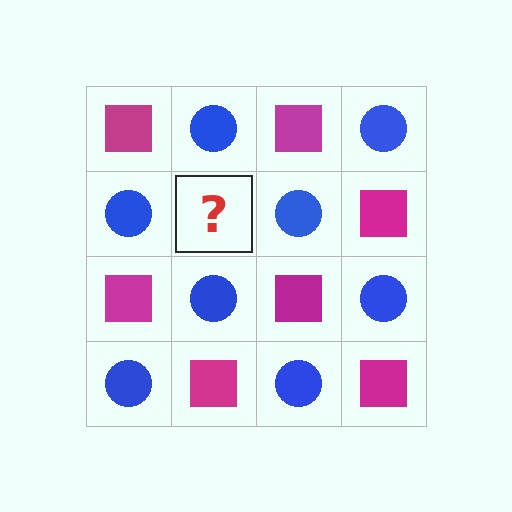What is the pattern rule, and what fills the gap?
The rule is that it alternates magenta square and blue circle in a checkerboard pattern. The gap should be filled with a magenta square.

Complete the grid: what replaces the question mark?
The question mark should be replaced with a magenta square.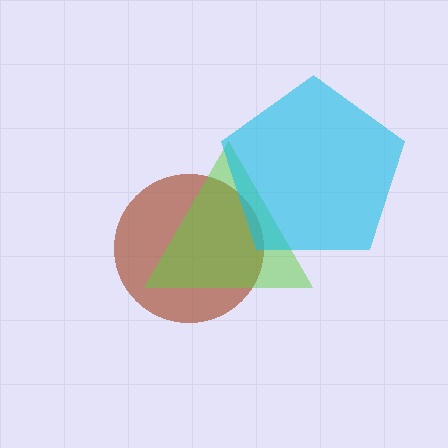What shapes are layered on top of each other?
The layered shapes are: a brown circle, a lime triangle, a cyan pentagon.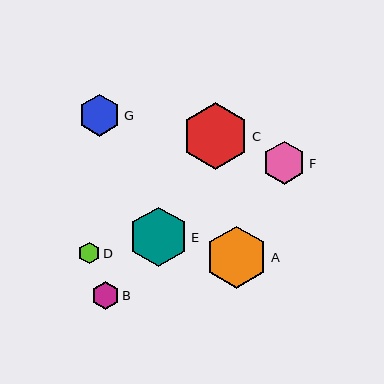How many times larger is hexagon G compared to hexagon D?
Hexagon G is approximately 2.0 times the size of hexagon D.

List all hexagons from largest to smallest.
From largest to smallest: C, A, E, F, G, B, D.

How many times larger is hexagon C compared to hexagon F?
Hexagon C is approximately 1.5 times the size of hexagon F.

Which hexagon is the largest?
Hexagon C is the largest with a size of approximately 66 pixels.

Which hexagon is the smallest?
Hexagon D is the smallest with a size of approximately 21 pixels.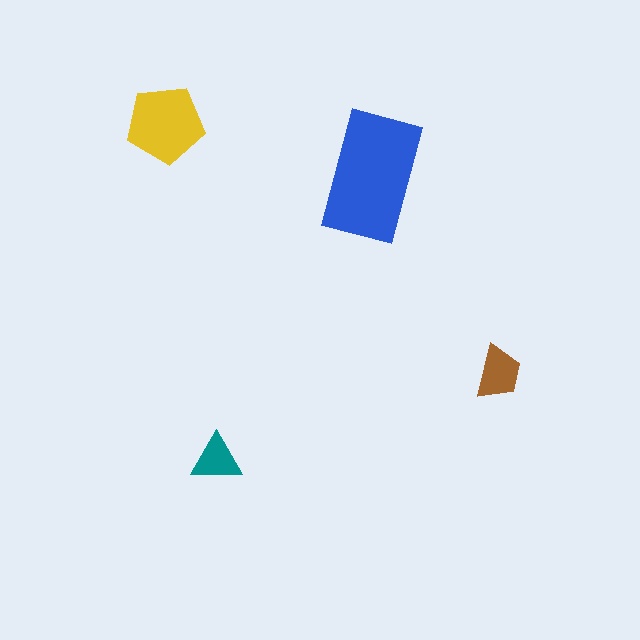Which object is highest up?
The yellow pentagon is topmost.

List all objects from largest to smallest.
The blue rectangle, the yellow pentagon, the brown trapezoid, the teal triangle.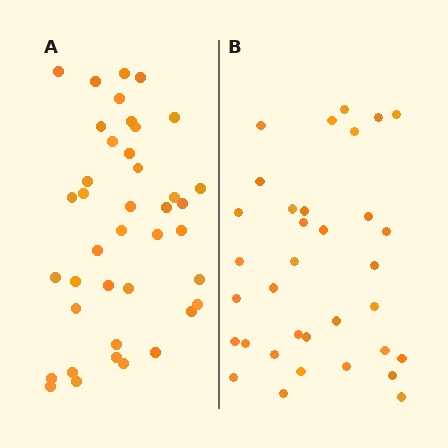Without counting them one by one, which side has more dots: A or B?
Region A (the left region) has more dots.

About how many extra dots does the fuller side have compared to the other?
Region A has about 6 more dots than region B.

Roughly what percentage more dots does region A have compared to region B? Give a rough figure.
About 20% more.